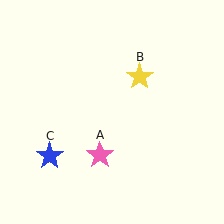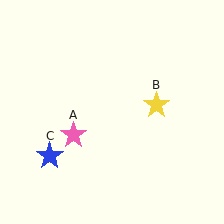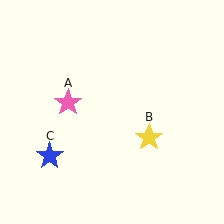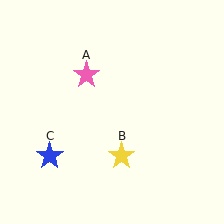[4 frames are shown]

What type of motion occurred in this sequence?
The pink star (object A), yellow star (object B) rotated clockwise around the center of the scene.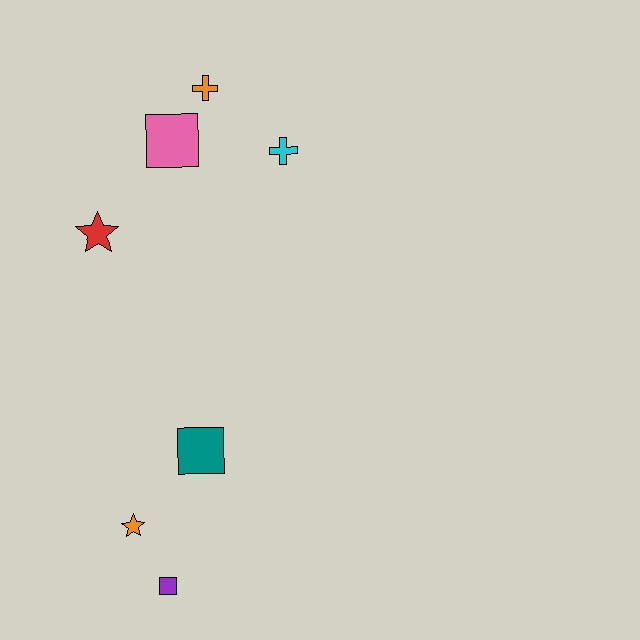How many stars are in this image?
There are 2 stars.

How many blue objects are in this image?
There are no blue objects.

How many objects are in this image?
There are 7 objects.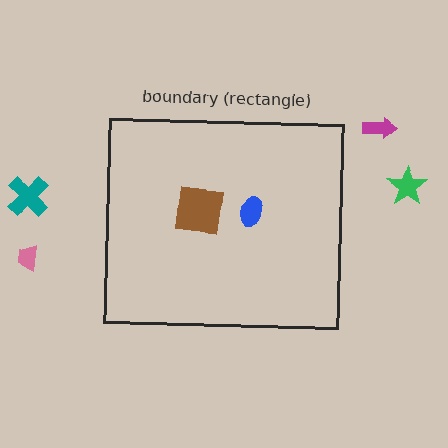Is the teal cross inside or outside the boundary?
Outside.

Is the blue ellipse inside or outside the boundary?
Inside.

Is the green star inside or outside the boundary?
Outside.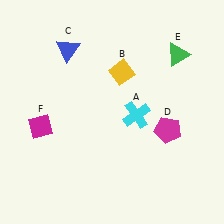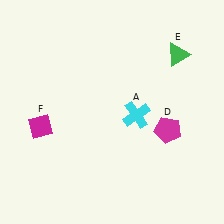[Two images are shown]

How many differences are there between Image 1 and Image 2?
There are 2 differences between the two images.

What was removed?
The blue triangle (C), the yellow diamond (B) were removed in Image 2.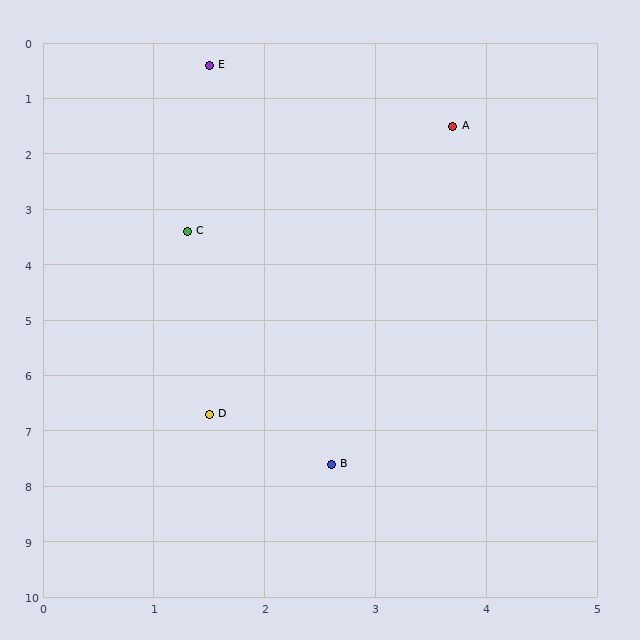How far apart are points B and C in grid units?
Points B and C are about 4.4 grid units apart.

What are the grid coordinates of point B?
Point B is at approximately (2.6, 7.6).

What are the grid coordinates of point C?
Point C is at approximately (1.3, 3.4).